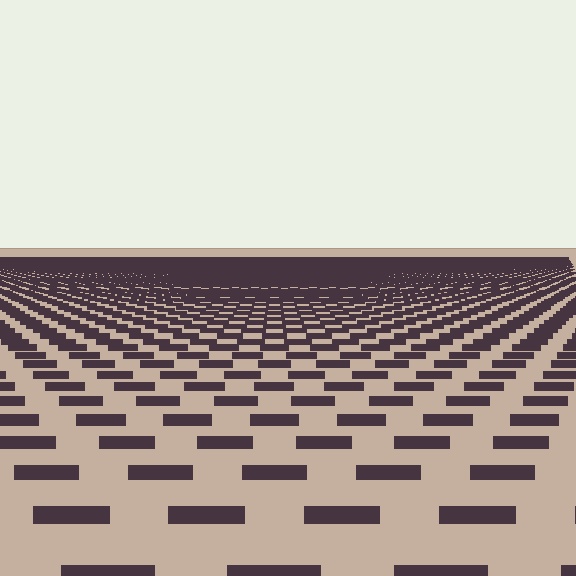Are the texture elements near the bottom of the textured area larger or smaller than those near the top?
Larger. Near the bottom, elements are closer to the viewer and appear at a bigger on-screen size.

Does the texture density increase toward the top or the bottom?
Density increases toward the top.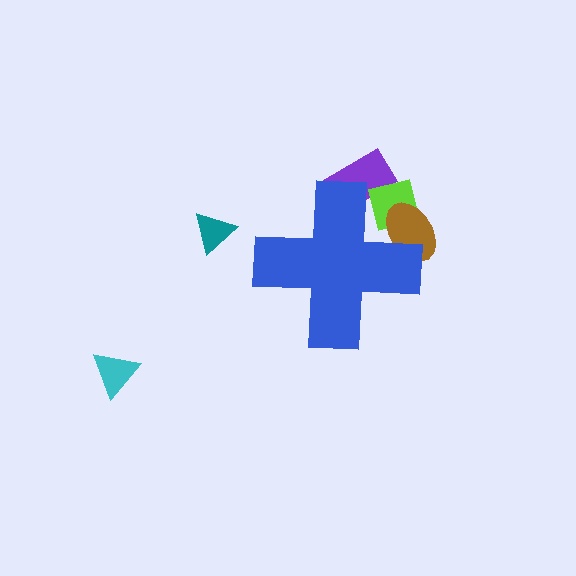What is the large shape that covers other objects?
A blue cross.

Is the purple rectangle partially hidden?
Yes, the purple rectangle is partially hidden behind the blue cross.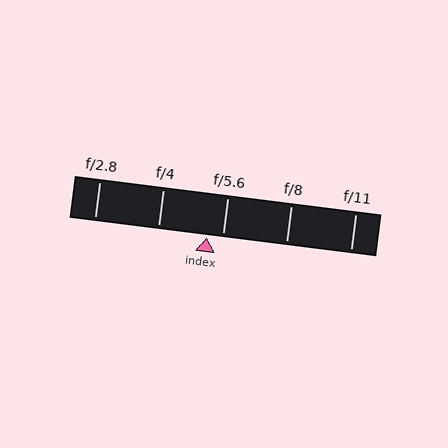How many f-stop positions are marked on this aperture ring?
There are 5 f-stop positions marked.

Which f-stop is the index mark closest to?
The index mark is closest to f/5.6.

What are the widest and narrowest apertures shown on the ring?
The widest aperture shown is f/2.8 and the narrowest is f/11.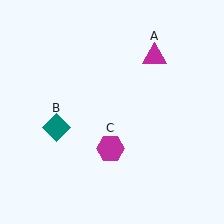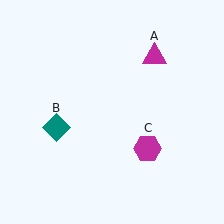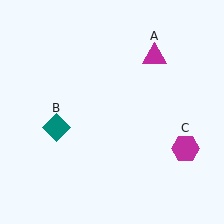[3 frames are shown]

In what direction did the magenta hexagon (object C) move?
The magenta hexagon (object C) moved right.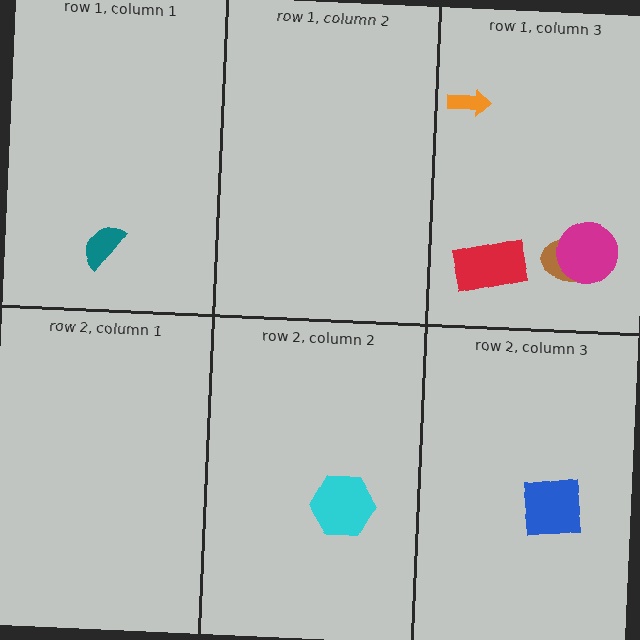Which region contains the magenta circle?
The row 1, column 3 region.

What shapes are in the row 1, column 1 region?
The teal semicircle.